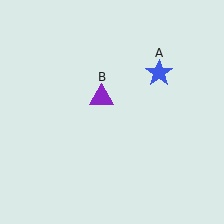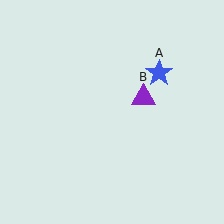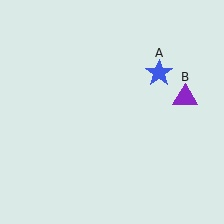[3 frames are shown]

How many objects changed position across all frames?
1 object changed position: purple triangle (object B).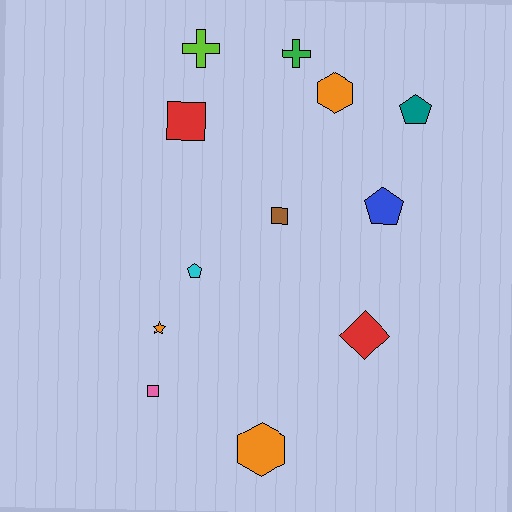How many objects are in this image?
There are 12 objects.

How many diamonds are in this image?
There is 1 diamond.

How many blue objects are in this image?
There is 1 blue object.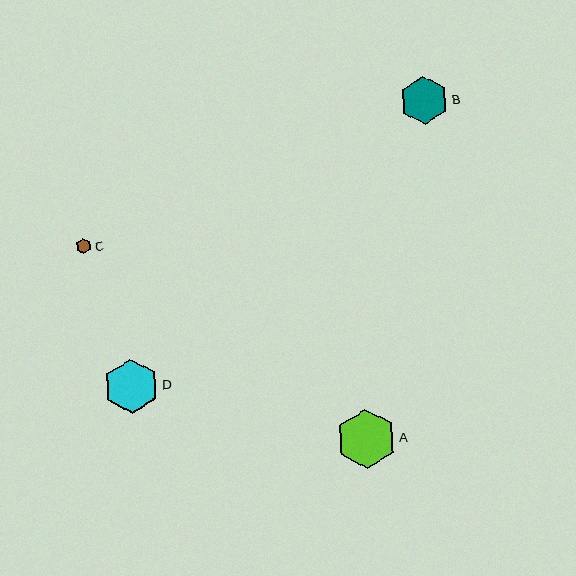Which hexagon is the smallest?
Hexagon C is the smallest with a size of approximately 16 pixels.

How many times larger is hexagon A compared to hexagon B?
Hexagon A is approximately 1.2 times the size of hexagon B.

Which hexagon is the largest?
Hexagon A is the largest with a size of approximately 59 pixels.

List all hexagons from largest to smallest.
From largest to smallest: A, D, B, C.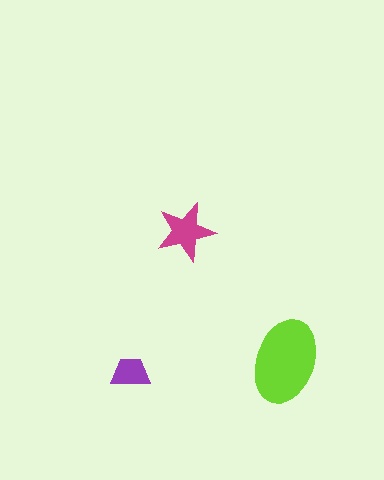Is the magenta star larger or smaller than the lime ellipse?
Smaller.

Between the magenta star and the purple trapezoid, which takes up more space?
The magenta star.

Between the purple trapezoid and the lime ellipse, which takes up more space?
The lime ellipse.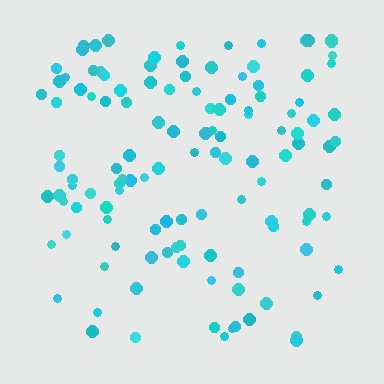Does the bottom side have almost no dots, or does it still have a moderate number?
Still a moderate number, just noticeably fewer than the top.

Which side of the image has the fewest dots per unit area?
The bottom.